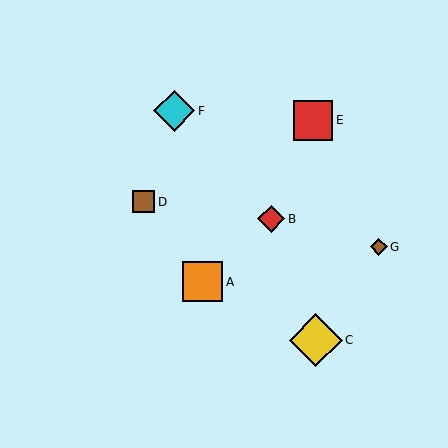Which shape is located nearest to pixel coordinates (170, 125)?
The cyan diamond (labeled F) at (174, 111) is nearest to that location.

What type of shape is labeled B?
Shape B is a red diamond.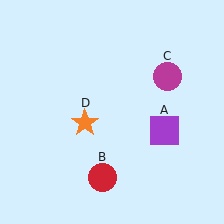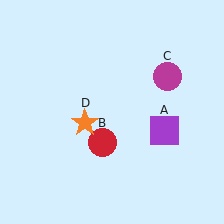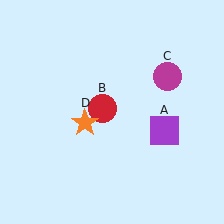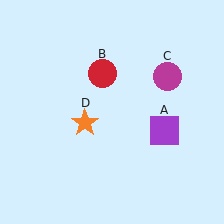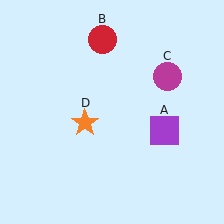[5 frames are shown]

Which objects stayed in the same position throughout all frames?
Purple square (object A) and magenta circle (object C) and orange star (object D) remained stationary.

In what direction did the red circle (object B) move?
The red circle (object B) moved up.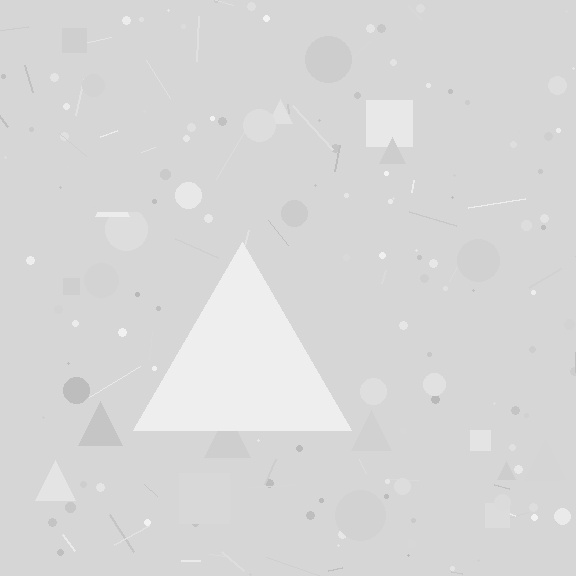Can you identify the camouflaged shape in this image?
The camouflaged shape is a triangle.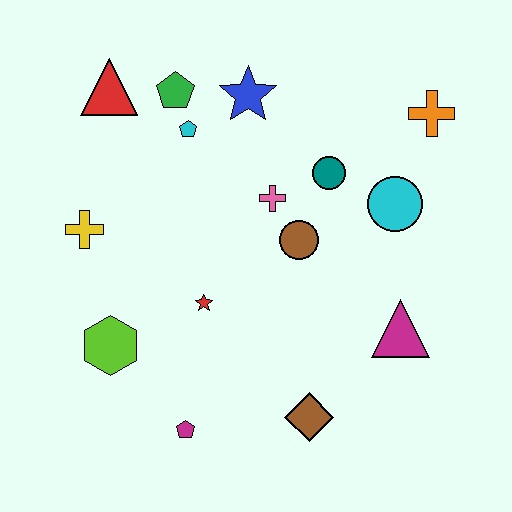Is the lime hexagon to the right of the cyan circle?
No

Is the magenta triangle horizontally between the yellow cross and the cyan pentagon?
No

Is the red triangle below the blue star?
No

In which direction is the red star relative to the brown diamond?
The red star is above the brown diamond.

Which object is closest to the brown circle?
The pink cross is closest to the brown circle.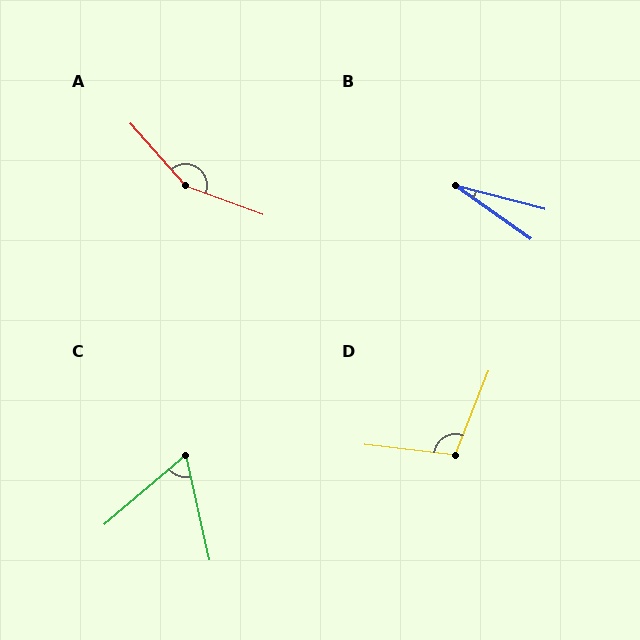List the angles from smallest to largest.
B (20°), C (62°), D (105°), A (151°).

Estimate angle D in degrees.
Approximately 105 degrees.